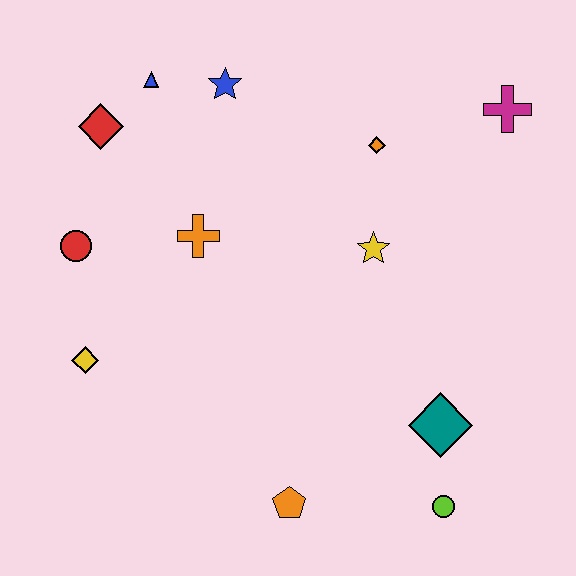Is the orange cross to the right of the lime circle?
No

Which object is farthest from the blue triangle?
The lime circle is farthest from the blue triangle.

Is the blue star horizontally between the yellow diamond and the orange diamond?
Yes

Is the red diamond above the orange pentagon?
Yes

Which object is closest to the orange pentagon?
The lime circle is closest to the orange pentagon.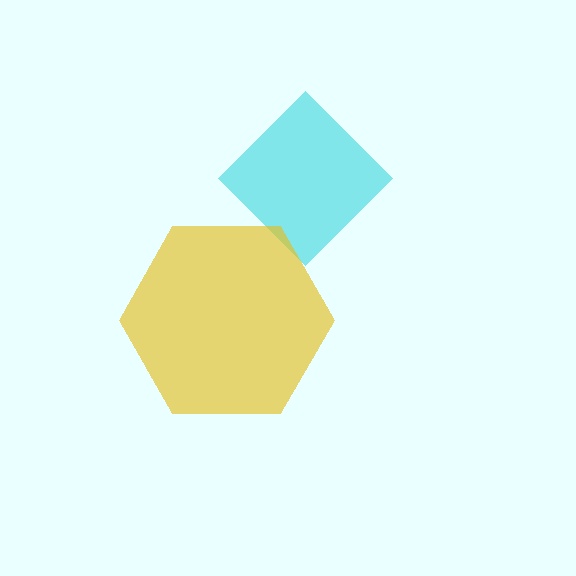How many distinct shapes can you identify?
There are 2 distinct shapes: a cyan diamond, a yellow hexagon.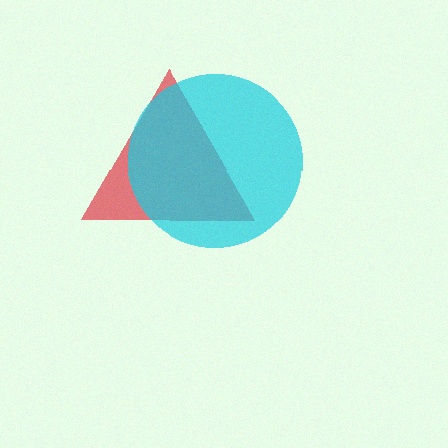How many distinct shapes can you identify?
There are 2 distinct shapes: a red triangle, a cyan circle.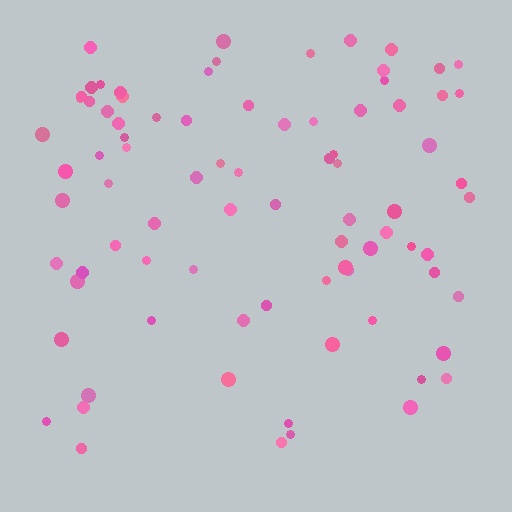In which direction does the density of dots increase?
From bottom to top, with the top side densest.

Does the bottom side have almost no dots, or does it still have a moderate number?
Still a moderate number, just noticeably fewer than the top.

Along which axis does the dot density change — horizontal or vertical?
Vertical.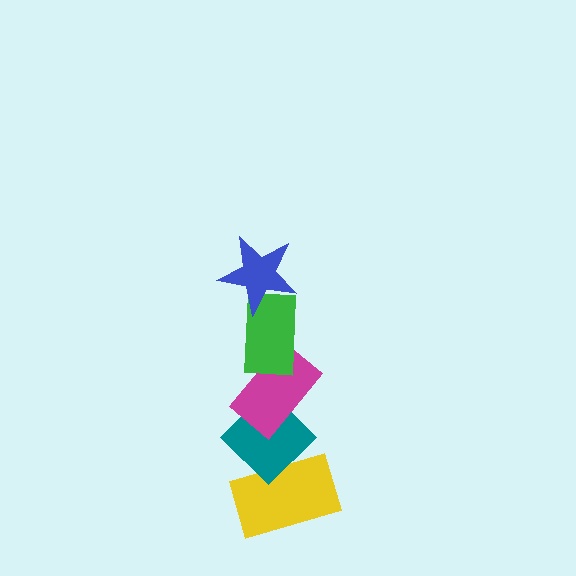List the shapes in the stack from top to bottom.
From top to bottom: the blue star, the green rectangle, the magenta rectangle, the teal diamond, the yellow rectangle.